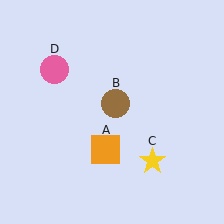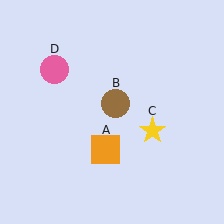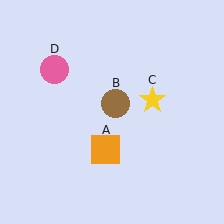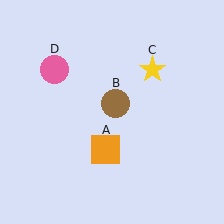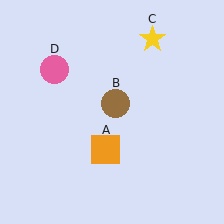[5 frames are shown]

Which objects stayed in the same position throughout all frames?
Orange square (object A) and brown circle (object B) and pink circle (object D) remained stationary.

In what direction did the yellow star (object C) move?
The yellow star (object C) moved up.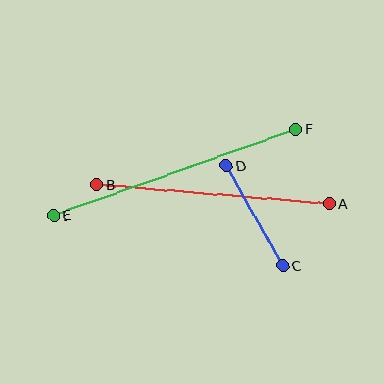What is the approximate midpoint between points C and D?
The midpoint is at approximately (254, 216) pixels.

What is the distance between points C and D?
The distance is approximately 114 pixels.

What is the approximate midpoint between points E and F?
The midpoint is at approximately (174, 172) pixels.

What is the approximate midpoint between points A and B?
The midpoint is at approximately (213, 194) pixels.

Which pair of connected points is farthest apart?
Points E and F are farthest apart.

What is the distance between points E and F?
The distance is approximately 257 pixels.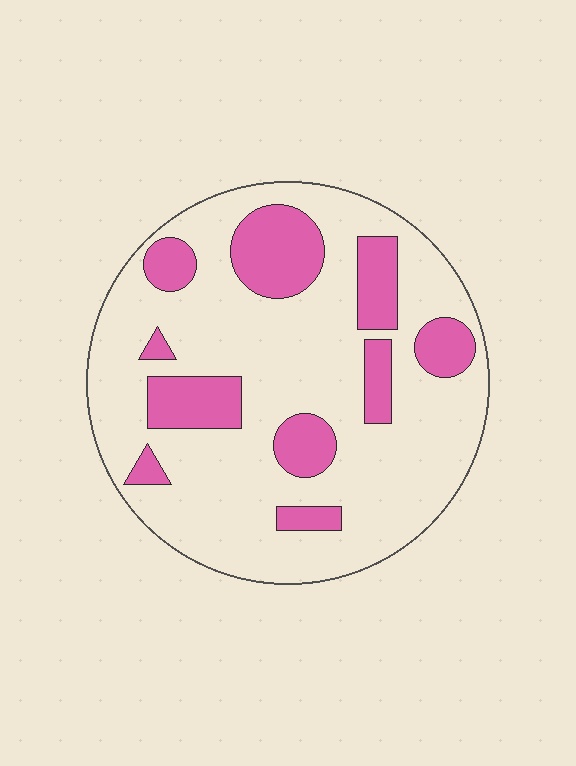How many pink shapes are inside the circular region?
10.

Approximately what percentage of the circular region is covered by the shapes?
Approximately 25%.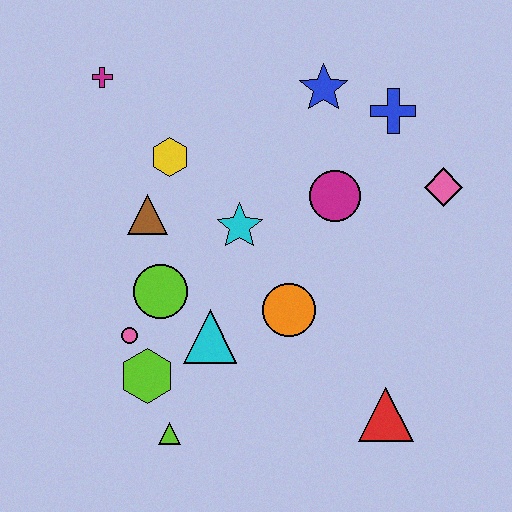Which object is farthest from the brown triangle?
The red triangle is farthest from the brown triangle.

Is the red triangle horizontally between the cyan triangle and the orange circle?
No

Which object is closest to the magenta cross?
The yellow hexagon is closest to the magenta cross.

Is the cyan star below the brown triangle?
Yes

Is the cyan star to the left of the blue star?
Yes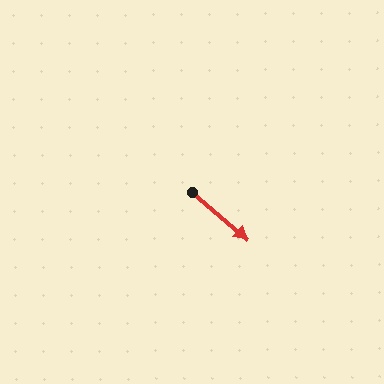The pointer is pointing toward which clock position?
Roughly 4 o'clock.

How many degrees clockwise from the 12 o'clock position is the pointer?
Approximately 131 degrees.